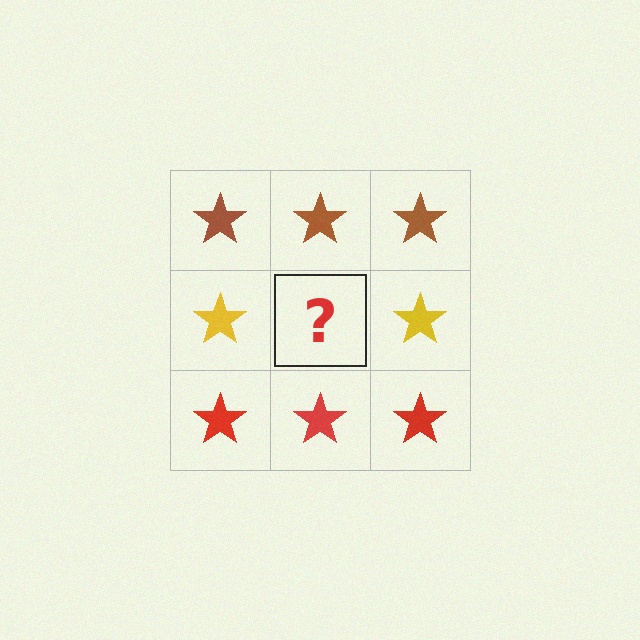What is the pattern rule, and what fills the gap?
The rule is that each row has a consistent color. The gap should be filled with a yellow star.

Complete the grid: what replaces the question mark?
The question mark should be replaced with a yellow star.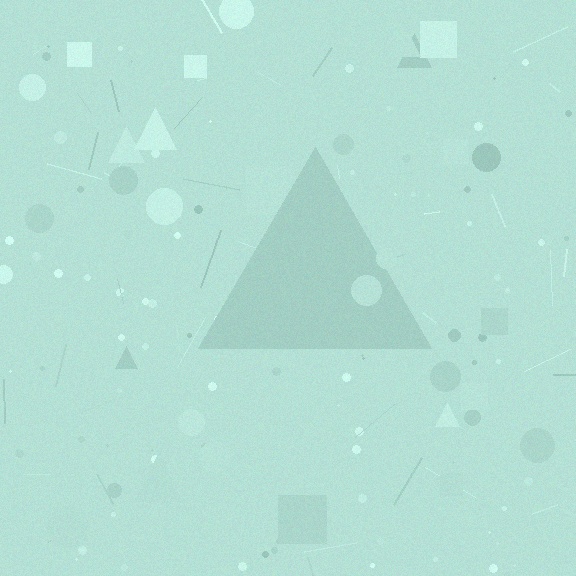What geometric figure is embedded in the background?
A triangle is embedded in the background.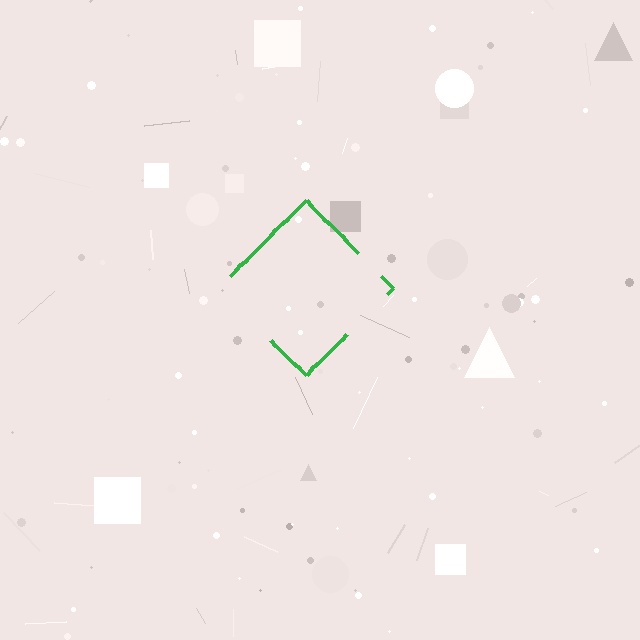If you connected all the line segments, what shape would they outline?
They would outline a diamond.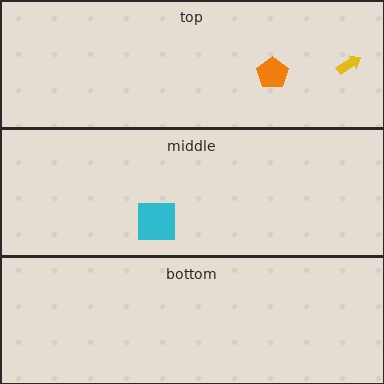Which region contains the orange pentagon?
The top region.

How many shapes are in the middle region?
1.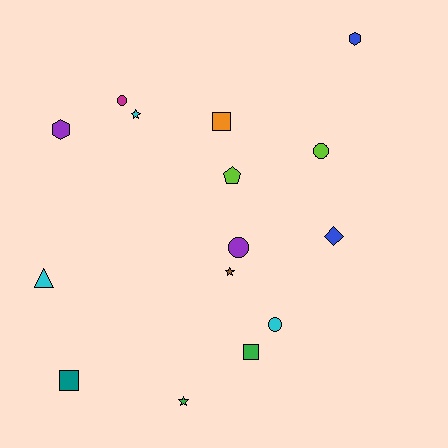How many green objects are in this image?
There are 2 green objects.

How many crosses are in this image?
There are no crosses.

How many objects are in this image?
There are 15 objects.